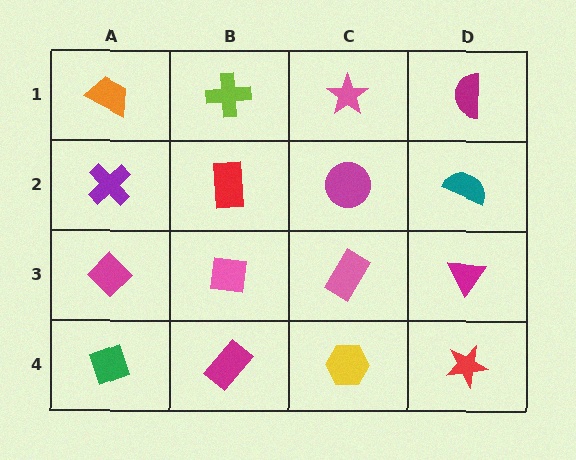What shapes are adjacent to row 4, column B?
A pink square (row 3, column B), a green diamond (row 4, column A), a yellow hexagon (row 4, column C).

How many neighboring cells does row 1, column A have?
2.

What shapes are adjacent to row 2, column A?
An orange trapezoid (row 1, column A), a magenta diamond (row 3, column A), a red rectangle (row 2, column B).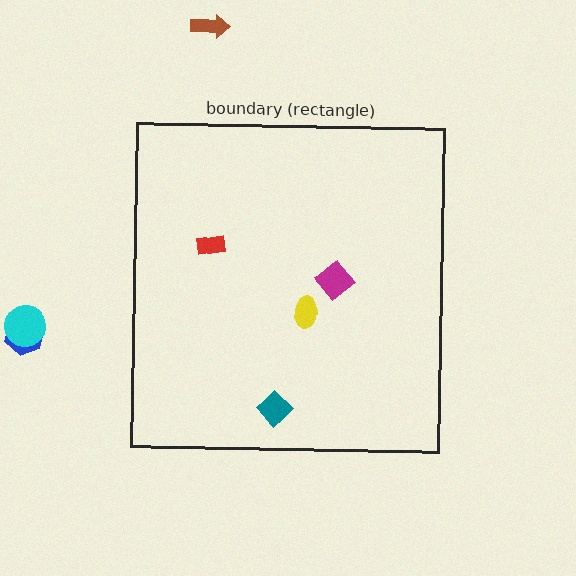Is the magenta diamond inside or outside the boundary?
Inside.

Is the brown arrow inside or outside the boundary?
Outside.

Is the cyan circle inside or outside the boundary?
Outside.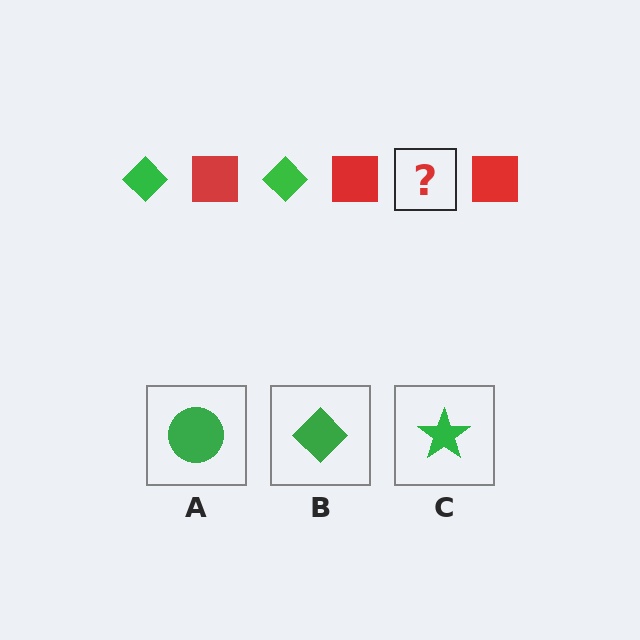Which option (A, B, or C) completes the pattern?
B.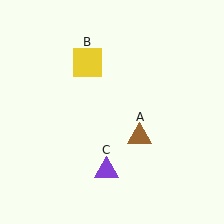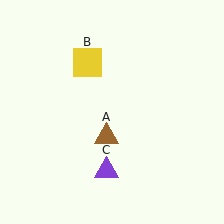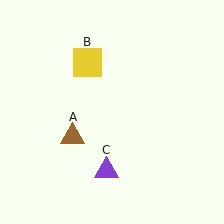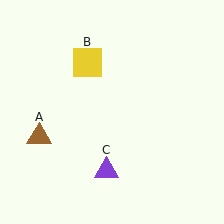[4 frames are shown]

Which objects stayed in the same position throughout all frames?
Yellow square (object B) and purple triangle (object C) remained stationary.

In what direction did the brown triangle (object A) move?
The brown triangle (object A) moved left.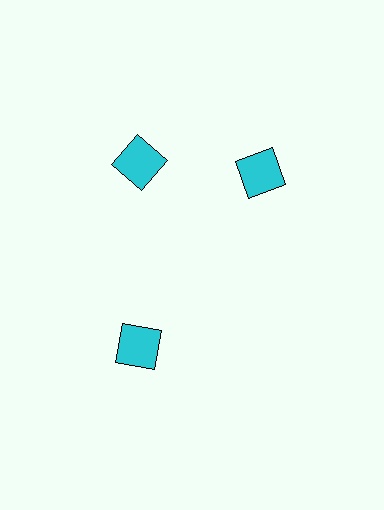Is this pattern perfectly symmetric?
No. The 3 cyan squares are arranged in a ring, but one element near the 3 o'clock position is rotated out of alignment along the ring, breaking the 3-fold rotational symmetry.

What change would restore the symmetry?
The symmetry would be restored by rotating it back into even spacing with its neighbors so that all 3 squares sit at equal angles and equal distance from the center.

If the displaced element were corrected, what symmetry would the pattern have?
It would have 3-fold rotational symmetry — the pattern would map onto itself every 120 degrees.